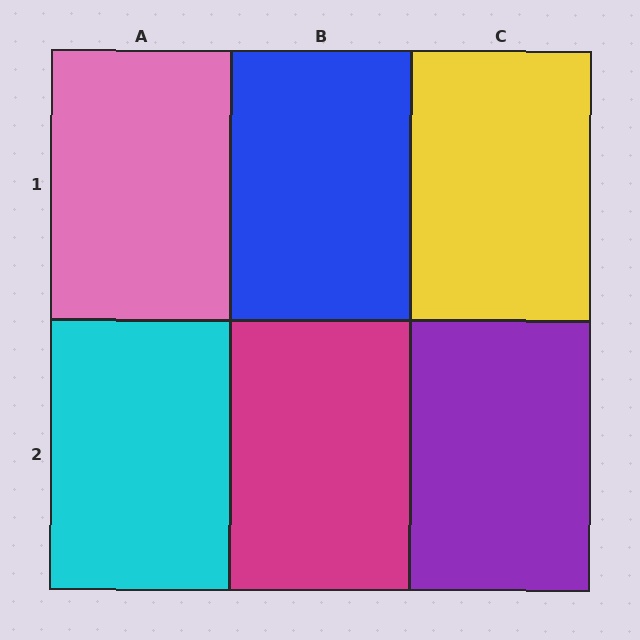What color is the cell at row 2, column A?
Cyan.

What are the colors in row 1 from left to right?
Pink, blue, yellow.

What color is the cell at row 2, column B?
Magenta.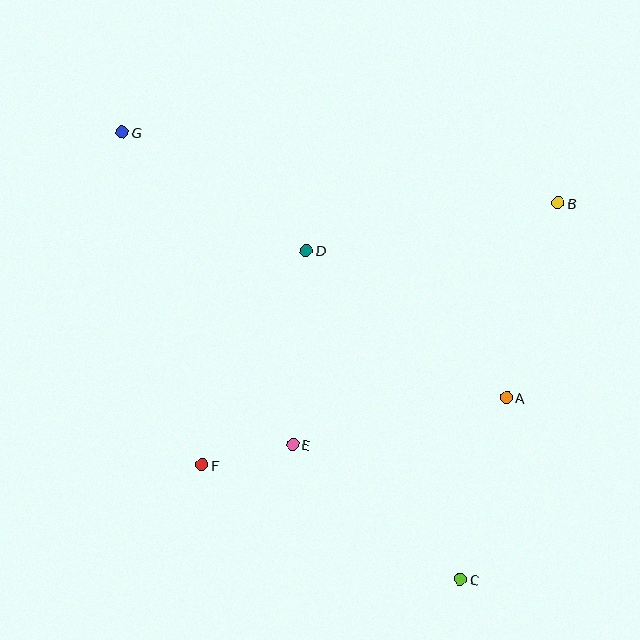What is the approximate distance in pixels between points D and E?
The distance between D and E is approximately 195 pixels.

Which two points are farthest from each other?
Points C and G are farthest from each other.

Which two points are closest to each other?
Points E and F are closest to each other.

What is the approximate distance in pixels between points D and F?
The distance between D and F is approximately 239 pixels.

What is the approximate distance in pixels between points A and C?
The distance between A and C is approximately 187 pixels.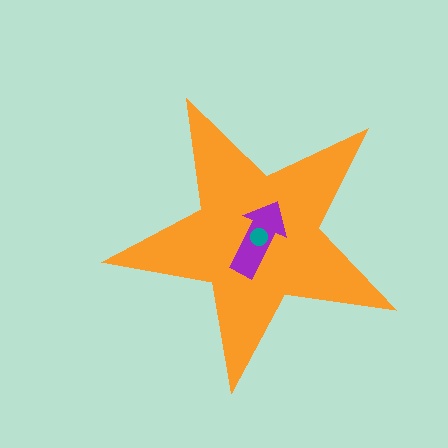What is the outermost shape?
The orange star.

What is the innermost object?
The teal circle.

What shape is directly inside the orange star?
The purple arrow.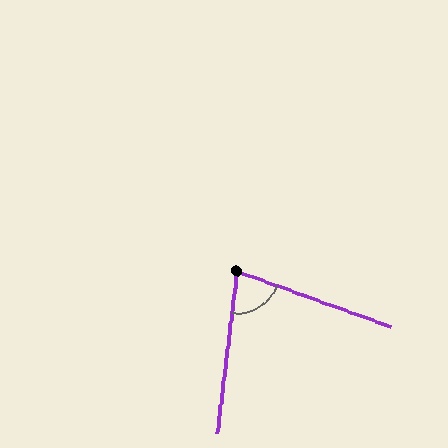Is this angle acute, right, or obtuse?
It is acute.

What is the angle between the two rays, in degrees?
Approximately 77 degrees.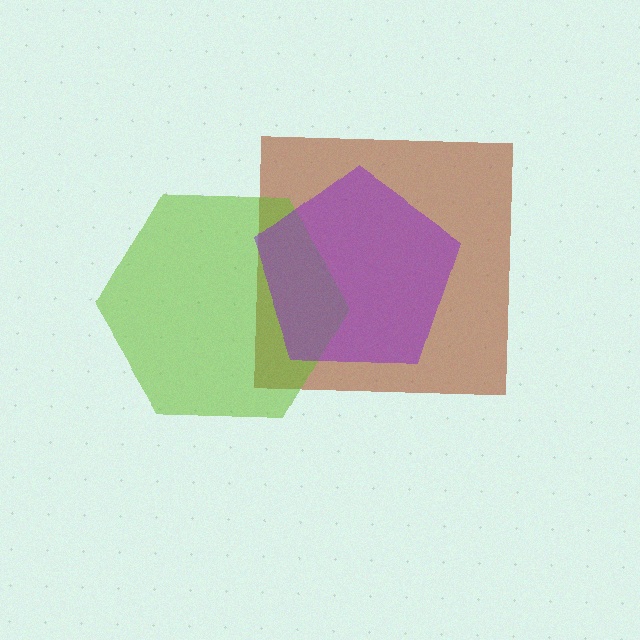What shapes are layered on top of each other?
The layered shapes are: a brown square, a lime hexagon, a purple pentagon.